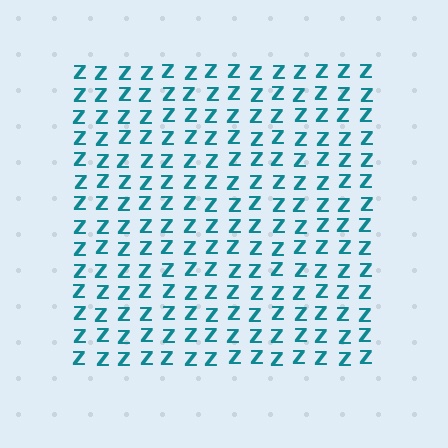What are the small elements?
The small elements are letter Z's.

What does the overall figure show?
The overall figure shows a square.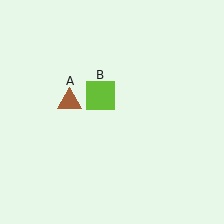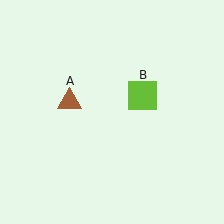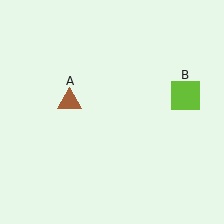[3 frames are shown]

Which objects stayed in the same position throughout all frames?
Brown triangle (object A) remained stationary.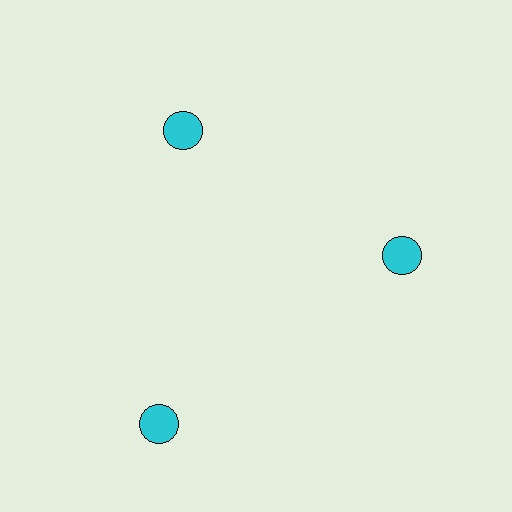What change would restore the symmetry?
The symmetry would be restored by moving it inward, back onto the ring so that all 3 circles sit at equal angles and equal distance from the center.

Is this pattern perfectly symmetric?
No. The 3 cyan circles are arranged in a ring, but one element near the 7 o'clock position is pushed outward from the center, breaking the 3-fold rotational symmetry.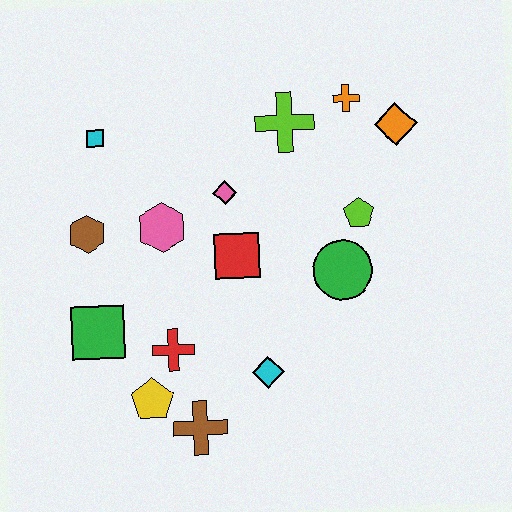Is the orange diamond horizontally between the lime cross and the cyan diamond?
No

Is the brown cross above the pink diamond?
No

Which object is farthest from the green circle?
The cyan square is farthest from the green circle.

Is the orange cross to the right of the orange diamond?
No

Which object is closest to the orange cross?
The orange diamond is closest to the orange cross.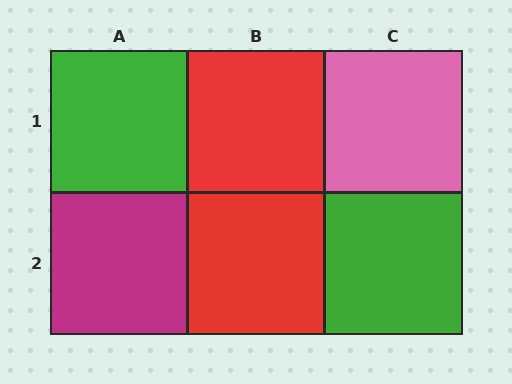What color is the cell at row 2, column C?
Green.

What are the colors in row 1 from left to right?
Green, red, pink.